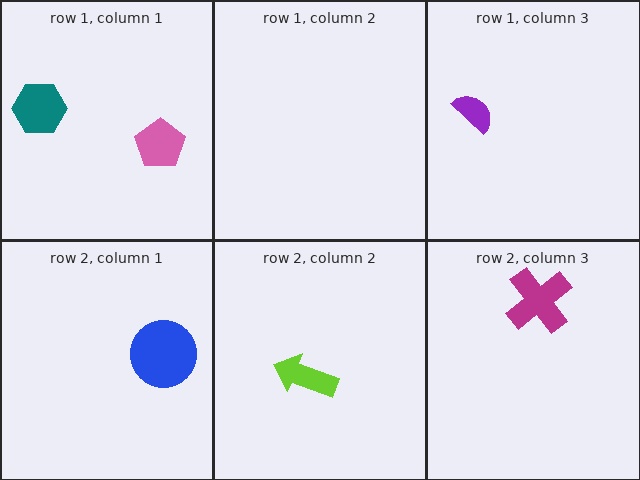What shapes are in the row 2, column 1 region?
The blue circle.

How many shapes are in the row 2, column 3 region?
1.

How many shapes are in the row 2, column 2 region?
1.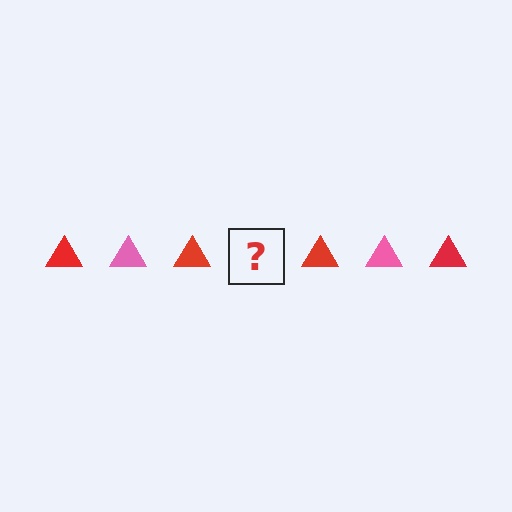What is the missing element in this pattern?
The missing element is a pink triangle.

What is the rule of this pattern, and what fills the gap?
The rule is that the pattern cycles through red, pink triangles. The gap should be filled with a pink triangle.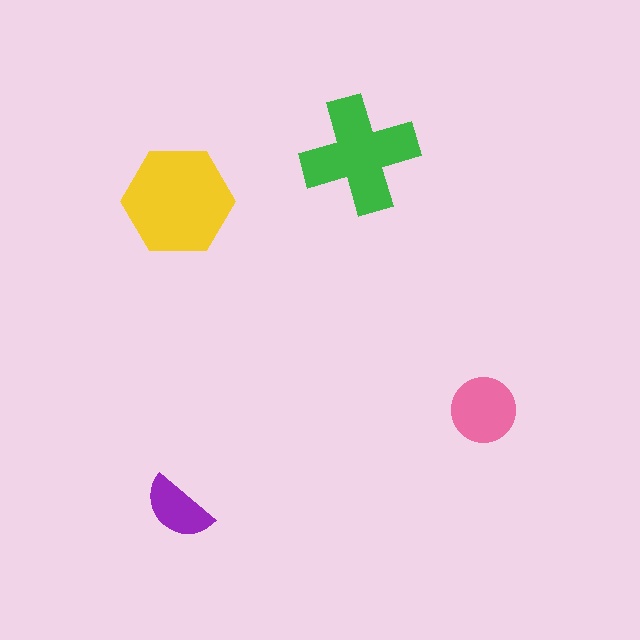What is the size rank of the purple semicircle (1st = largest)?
4th.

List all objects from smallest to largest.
The purple semicircle, the pink circle, the green cross, the yellow hexagon.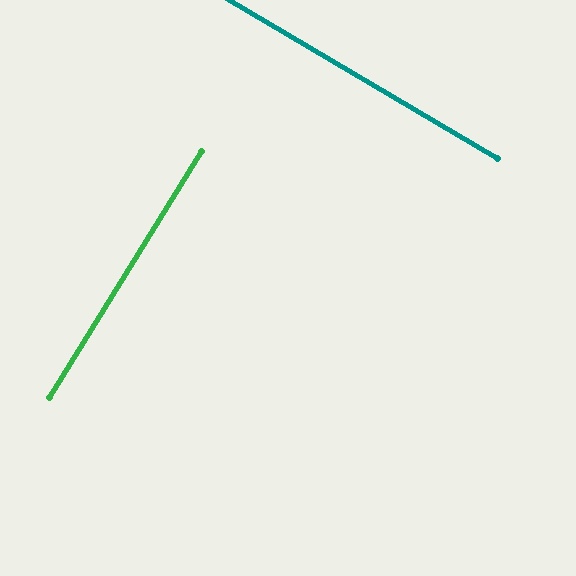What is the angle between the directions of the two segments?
Approximately 89 degrees.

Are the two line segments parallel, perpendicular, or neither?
Perpendicular — they meet at approximately 89°.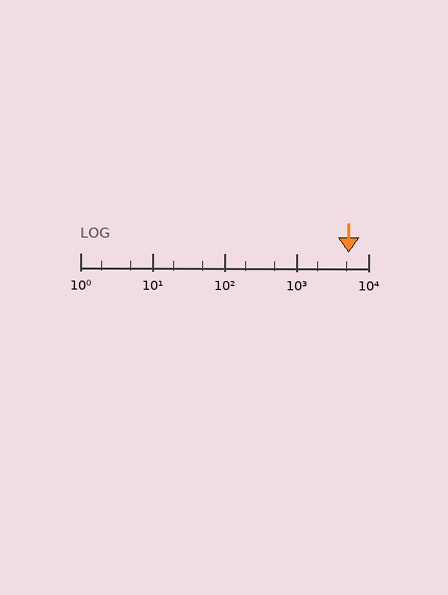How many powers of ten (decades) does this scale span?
The scale spans 4 decades, from 1 to 10000.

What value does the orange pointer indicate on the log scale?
The pointer indicates approximately 5400.